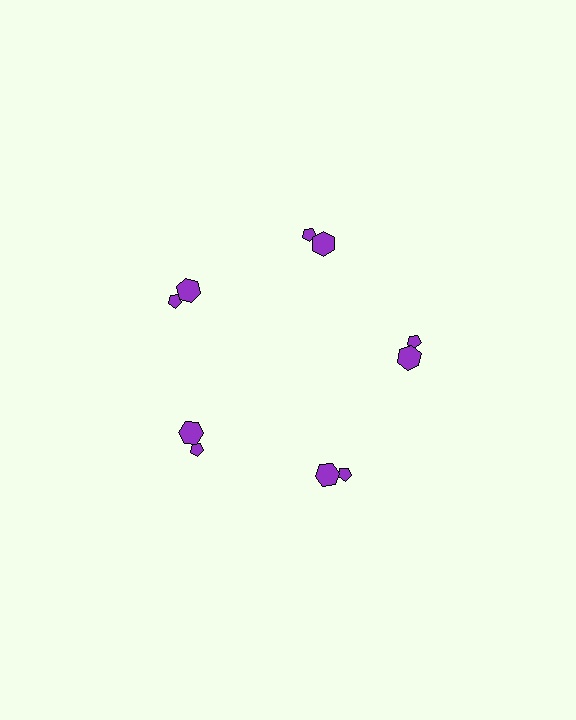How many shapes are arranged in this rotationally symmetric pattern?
There are 10 shapes, arranged in 5 groups of 2.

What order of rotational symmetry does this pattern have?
This pattern has 5-fold rotational symmetry.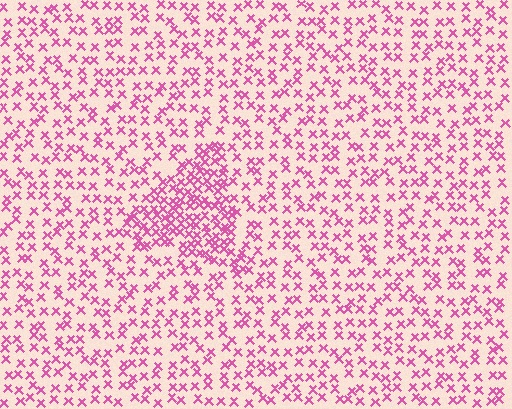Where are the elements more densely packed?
The elements are more densely packed inside the triangle boundary.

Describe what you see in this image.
The image contains small pink elements arranged at two different densities. A triangle-shaped region is visible where the elements are more densely packed than the surrounding area.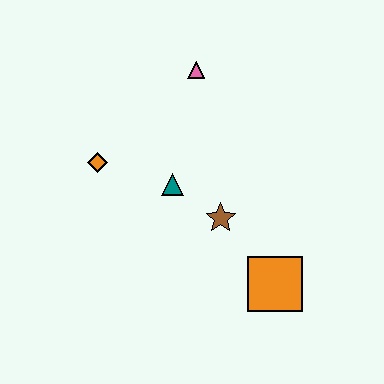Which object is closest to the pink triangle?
The teal triangle is closest to the pink triangle.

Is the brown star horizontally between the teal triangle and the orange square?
Yes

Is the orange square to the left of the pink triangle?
No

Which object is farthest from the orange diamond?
The orange square is farthest from the orange diamond.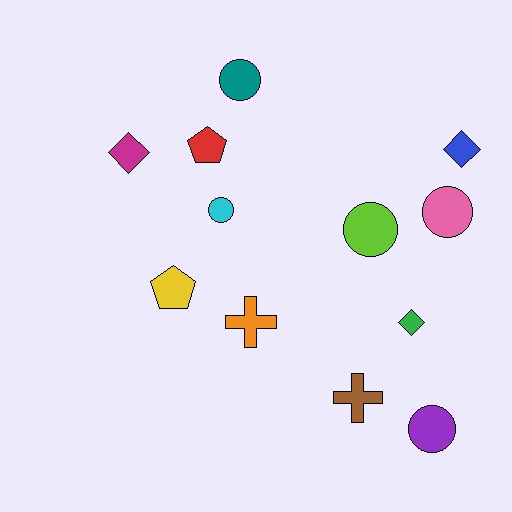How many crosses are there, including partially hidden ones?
There are 2 crosses.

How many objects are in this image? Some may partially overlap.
There are 12 objects.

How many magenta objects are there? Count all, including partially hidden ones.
There is 1 magenta object.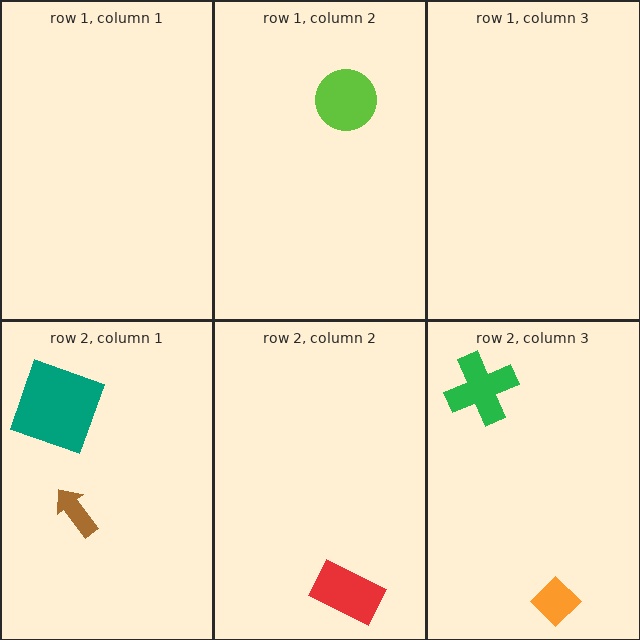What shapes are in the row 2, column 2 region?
The red rectangle.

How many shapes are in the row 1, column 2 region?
1.